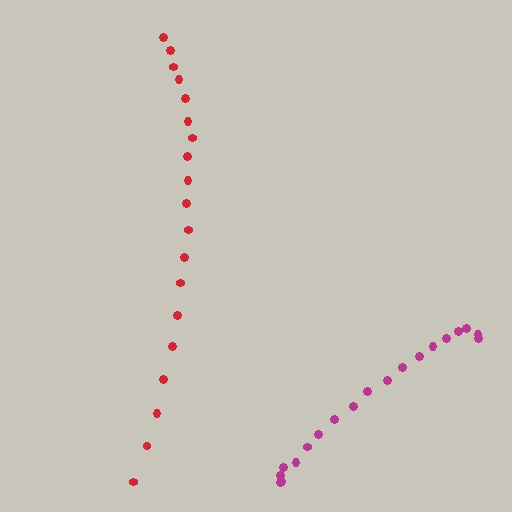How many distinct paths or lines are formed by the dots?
There are 2 distinct paths.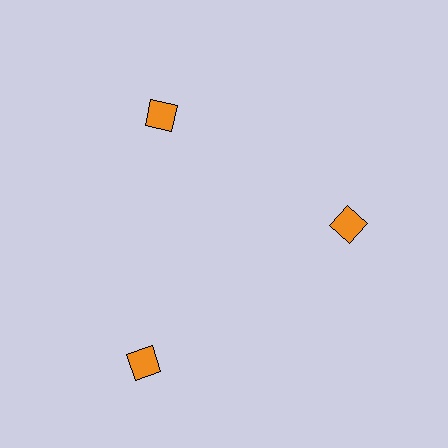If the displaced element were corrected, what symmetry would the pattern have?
It would have 3-fold rotational symmetry — the pattern would map onto itself every 120 degrees.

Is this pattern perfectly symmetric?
No. The 3 orange diamonds are arranged in a ring, but one element near the 7 o'clock position is pushed outward from the center, breaking the 3-fold rotational symmetry.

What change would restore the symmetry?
The symmetry would be restored by moving it inward, back onto the ring so that all 3 diamonds sit at equal angles and equal distance from the center.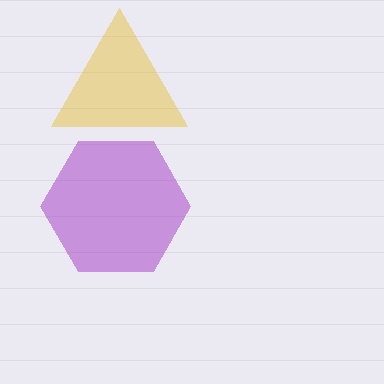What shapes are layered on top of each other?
The layered shapes are: a purple hexagon, a yellow triangle.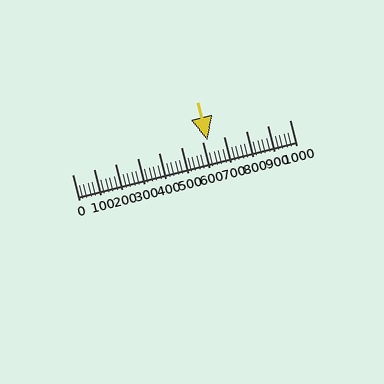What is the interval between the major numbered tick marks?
The major tick marks are spaced 100 units apart.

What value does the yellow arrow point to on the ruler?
The yellow arrow points to approximately 623.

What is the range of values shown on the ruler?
The ruler shows values from 0 to 1000.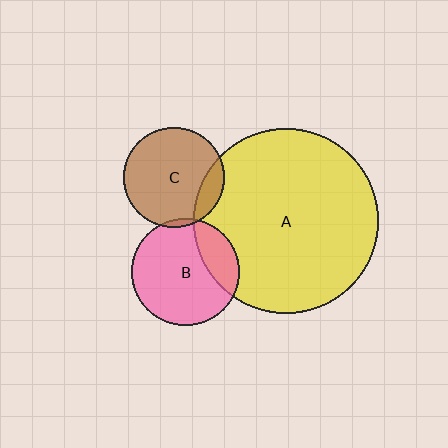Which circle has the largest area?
Circle A (yellow).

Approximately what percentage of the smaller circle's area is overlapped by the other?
Approximately 5%.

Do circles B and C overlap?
Yes.